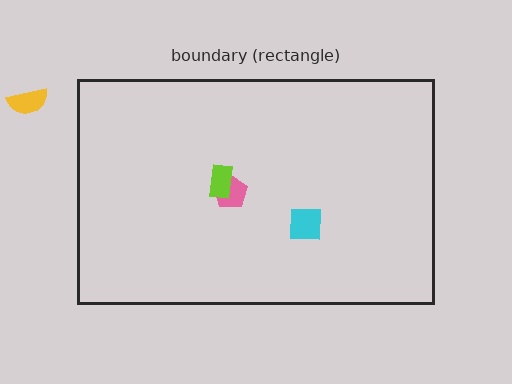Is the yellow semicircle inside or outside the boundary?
Outside.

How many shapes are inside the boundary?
3 inside, 1 outside.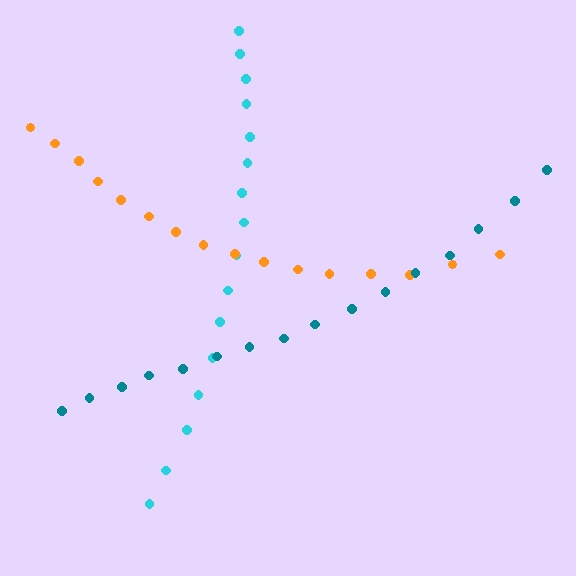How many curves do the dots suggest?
There are 3 distinct paths.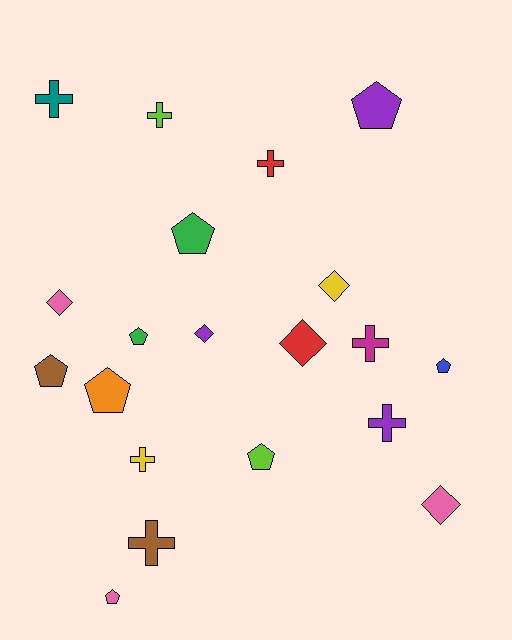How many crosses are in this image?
There are 7 crosses.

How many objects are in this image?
There are 20 objects.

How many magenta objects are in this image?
There is 1 magenta object.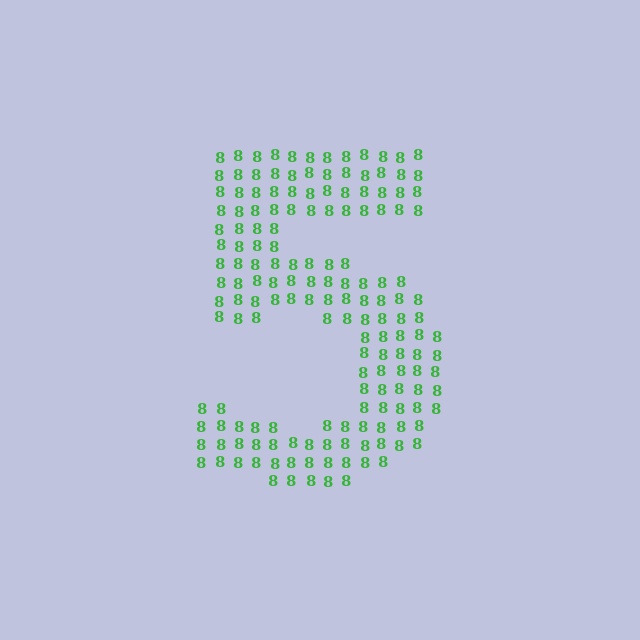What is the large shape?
The large shape is the digit 5.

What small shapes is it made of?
It is made of small digit 8's.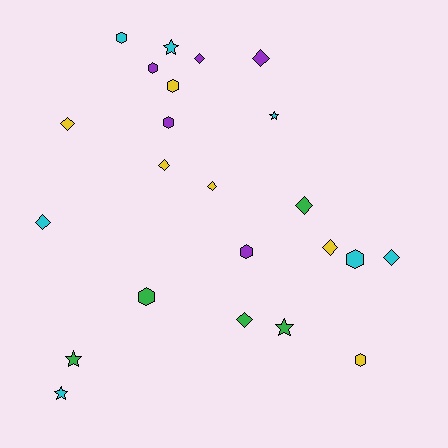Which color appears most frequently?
Cyan, with 7 objects.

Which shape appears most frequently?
Diamond, with 10 objects.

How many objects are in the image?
There are 23 objects.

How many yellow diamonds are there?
There are 4 yellow diamonds.